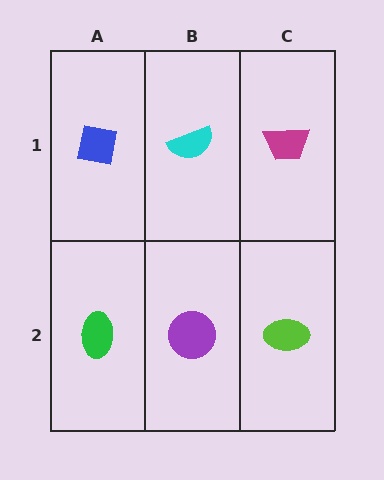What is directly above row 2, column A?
A blue square.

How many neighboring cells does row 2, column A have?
2.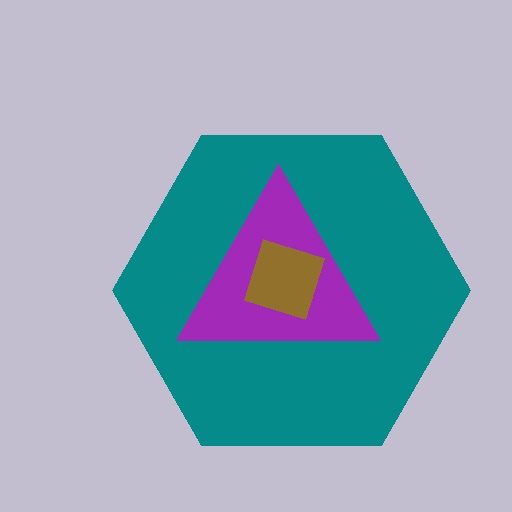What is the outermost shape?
The teal hexagon.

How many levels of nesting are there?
3.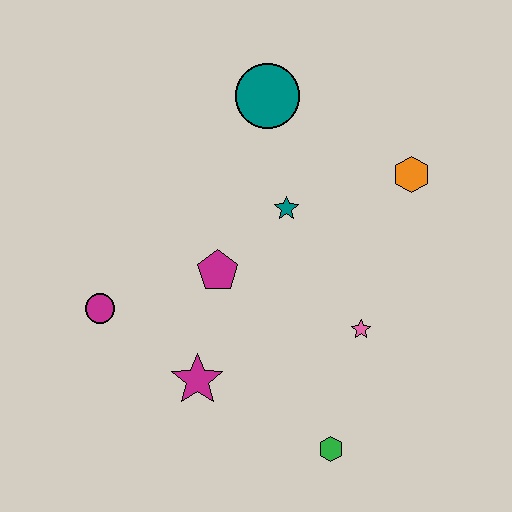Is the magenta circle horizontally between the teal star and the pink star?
No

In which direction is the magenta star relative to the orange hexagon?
The magenta star is to the left of the orange hexagon.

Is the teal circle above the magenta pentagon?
Yes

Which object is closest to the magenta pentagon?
The teal star is closest to the magenta pentagon.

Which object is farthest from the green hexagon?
The teal circle is farthest from the green hexagon.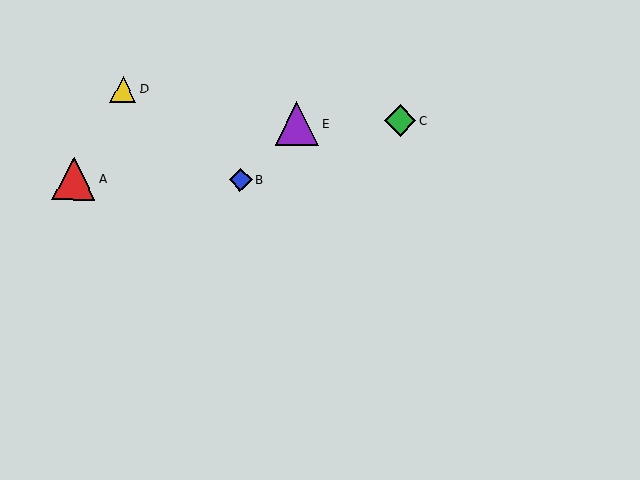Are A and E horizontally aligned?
No, A is at y≈178 and E is at y≈123.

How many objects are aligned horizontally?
2 objects (A, B) are aligned horizontally.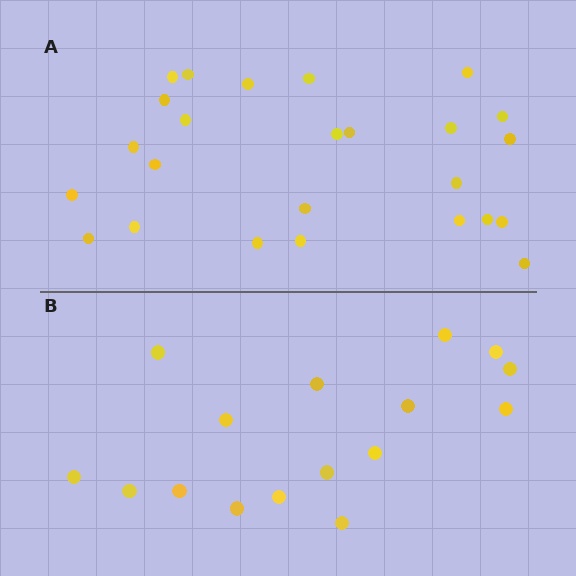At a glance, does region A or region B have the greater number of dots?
Region A (the top region) has more dots.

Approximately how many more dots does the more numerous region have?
Region A has roughly 8 or so more dots than region B.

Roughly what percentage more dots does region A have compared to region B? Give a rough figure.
About 55% more.